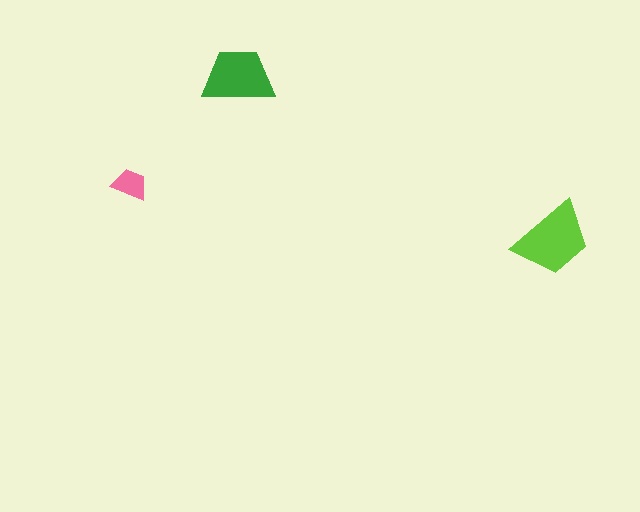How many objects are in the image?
There are 3 objects in the image.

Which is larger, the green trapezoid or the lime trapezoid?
The lime one.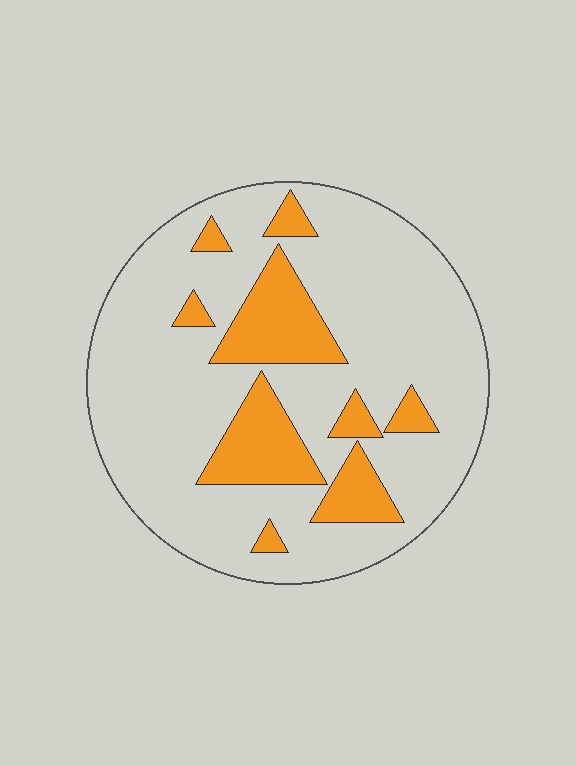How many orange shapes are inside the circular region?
9.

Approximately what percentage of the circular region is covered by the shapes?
Approximately 20%.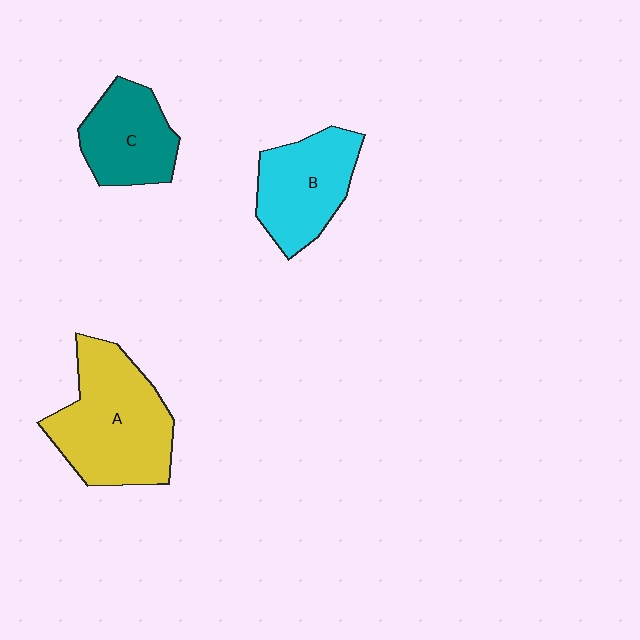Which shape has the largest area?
Shape A (yellow).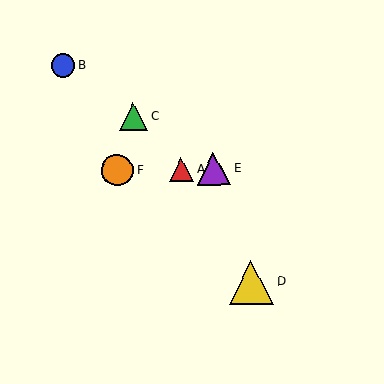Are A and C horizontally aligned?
No, A is at y≈169 and C is at y≈116.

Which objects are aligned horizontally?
Objects A, E, F are aligned horizontally.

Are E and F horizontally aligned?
Yes, both are at y≈169.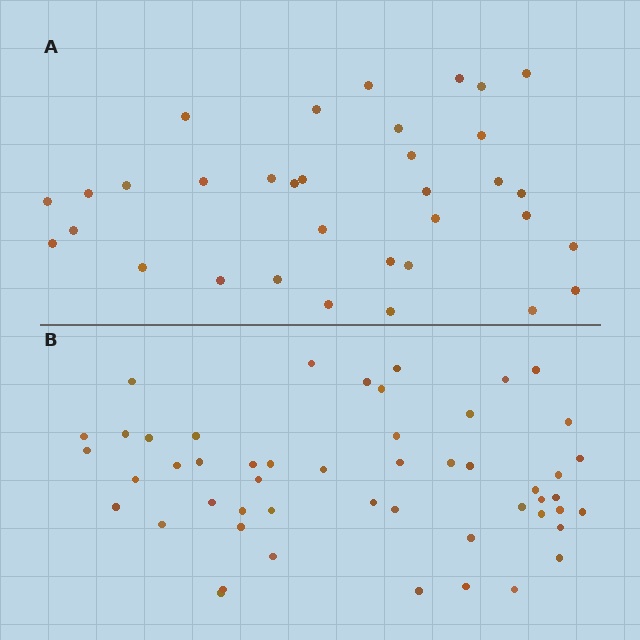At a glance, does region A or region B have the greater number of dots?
Region B (the bottom region) has more dots.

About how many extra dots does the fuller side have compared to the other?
Region B has approximately 15 more dots than region A.